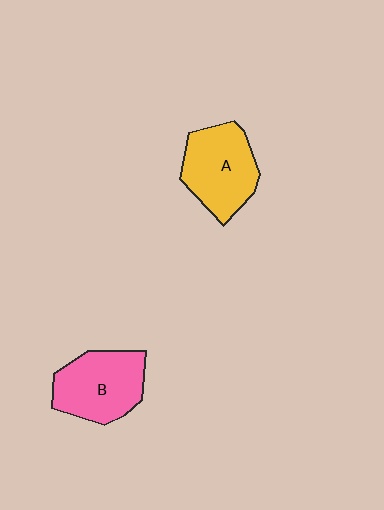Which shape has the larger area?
Shape A (yellow).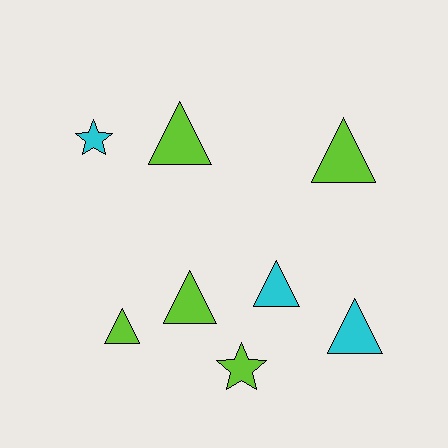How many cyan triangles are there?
There are 2 cyan triangles.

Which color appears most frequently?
Lime, with 5 objects.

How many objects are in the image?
There are 8 objects.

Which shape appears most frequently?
Triangle, with 6 objects.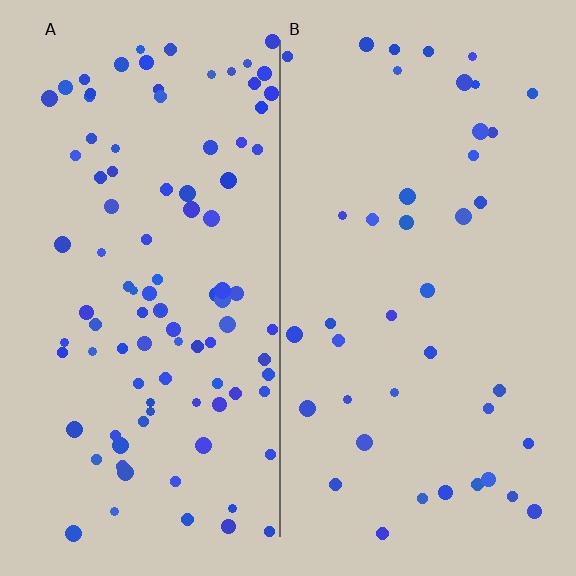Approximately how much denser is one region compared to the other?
Approximately 2.4× — region A over region B.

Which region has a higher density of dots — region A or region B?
A (the left).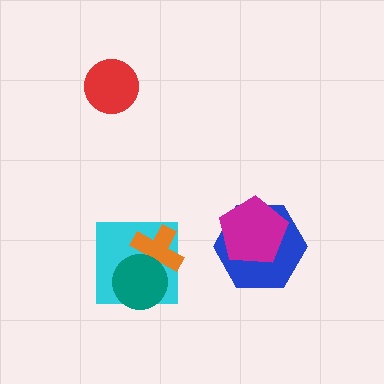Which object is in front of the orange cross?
The teal circle is in front of the orange cross.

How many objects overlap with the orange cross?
2 objects overlap with the orange cross.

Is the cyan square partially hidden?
Yes, it is partially covered by another shape.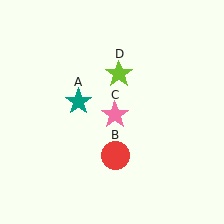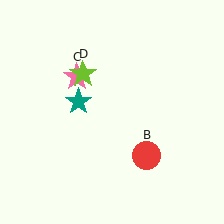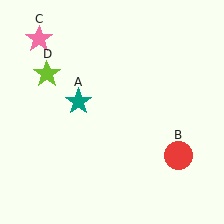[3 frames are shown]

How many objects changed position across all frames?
3 objects changed position: red circle (object B), pink star (object C), lime star (object D).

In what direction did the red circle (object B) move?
The red circle (object B) moved right.